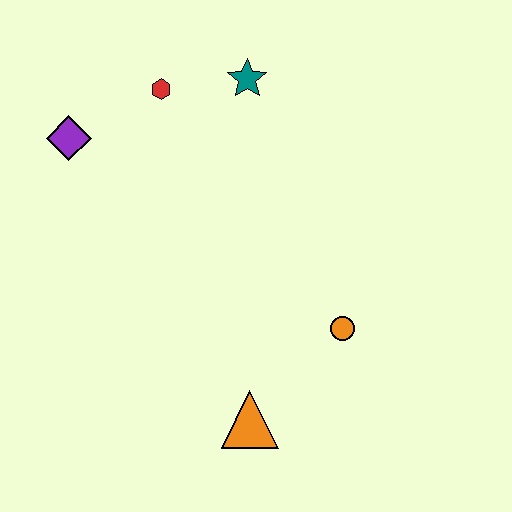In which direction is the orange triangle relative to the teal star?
The orange triangle is below the teal star.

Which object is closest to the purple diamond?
The red hexagon is closest to the purple diamond.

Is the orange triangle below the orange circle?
Yes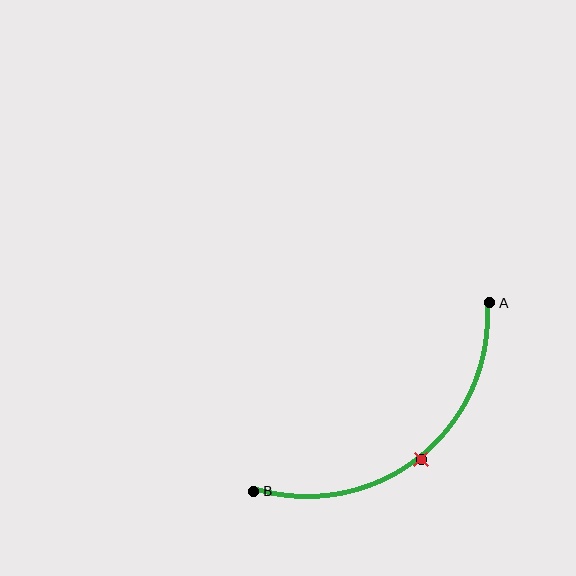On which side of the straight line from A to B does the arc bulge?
The arc bulges below and to the right of the straight line connecting A and B.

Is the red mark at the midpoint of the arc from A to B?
Yes. The red mark lies on the arc at equal arc-length from both A and B — it is the arc midpoint.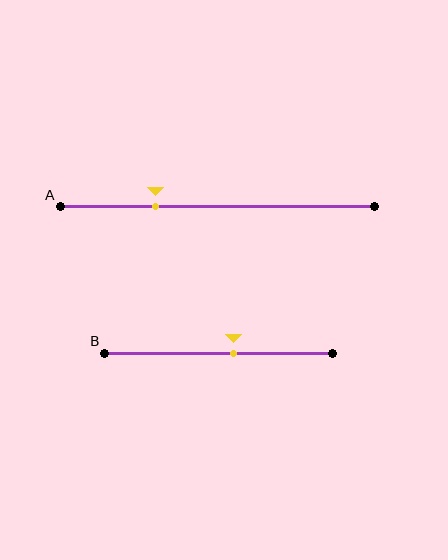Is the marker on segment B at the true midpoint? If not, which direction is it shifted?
No, the marker on segment B is shifted to the right by about 7% of the segment length.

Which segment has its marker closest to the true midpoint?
Segment B has its marker closest to the true midpoint.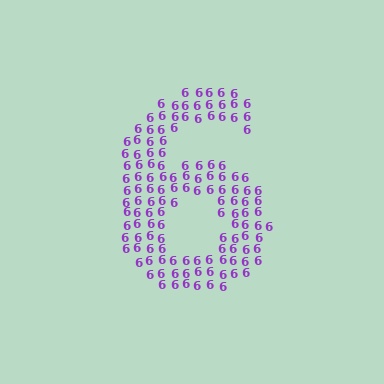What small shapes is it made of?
It is made of small digit 6's.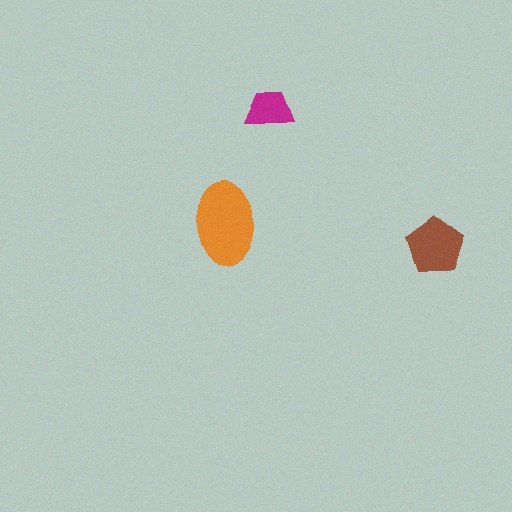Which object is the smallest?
The magenta trapezoid.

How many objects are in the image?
There are 3 objects in the image.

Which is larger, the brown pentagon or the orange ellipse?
The orange ellipse.